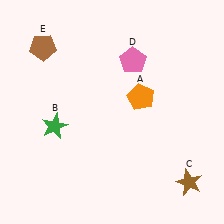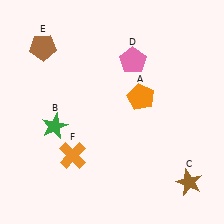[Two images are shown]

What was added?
An orange cross (F) was added in Image 2.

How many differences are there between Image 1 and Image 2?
There is 1 difference between the two images.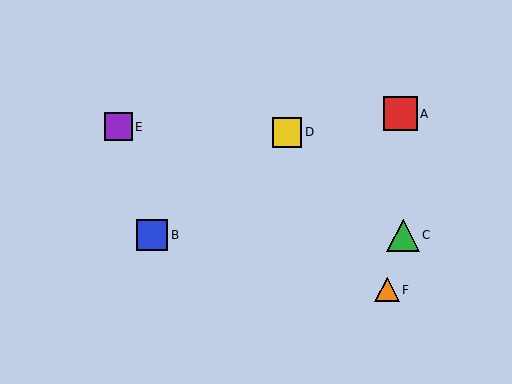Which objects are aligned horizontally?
Objects B, C are aligned horizontally.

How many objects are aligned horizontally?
2 objects (B, C) are aligned horizontally.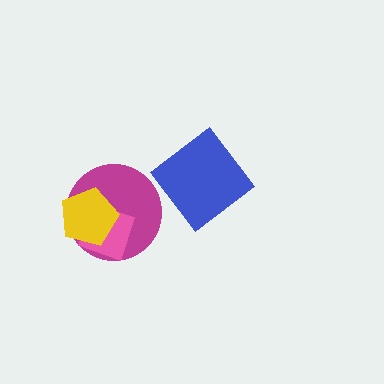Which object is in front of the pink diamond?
The yellow pentagon is in front of the pink diamond.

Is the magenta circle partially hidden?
Yes, it is partially covered by another shape.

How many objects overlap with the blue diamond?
0 objects overlap with the blue diamond.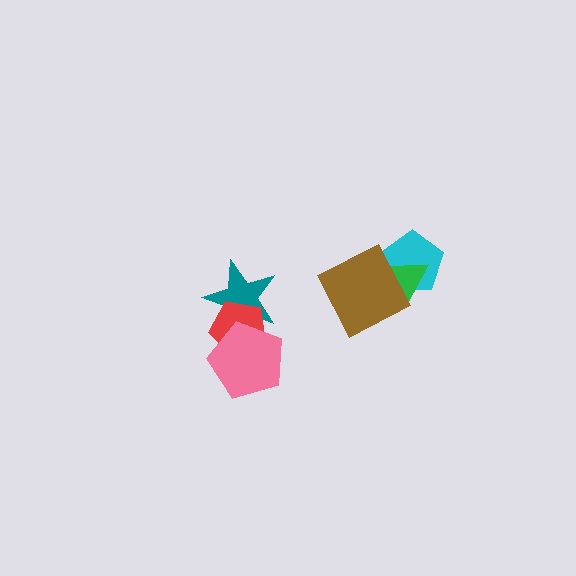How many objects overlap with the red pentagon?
2 objects overlap with the red pentagon.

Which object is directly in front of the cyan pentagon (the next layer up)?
The green triangle is directly in front of the cyan pentagon.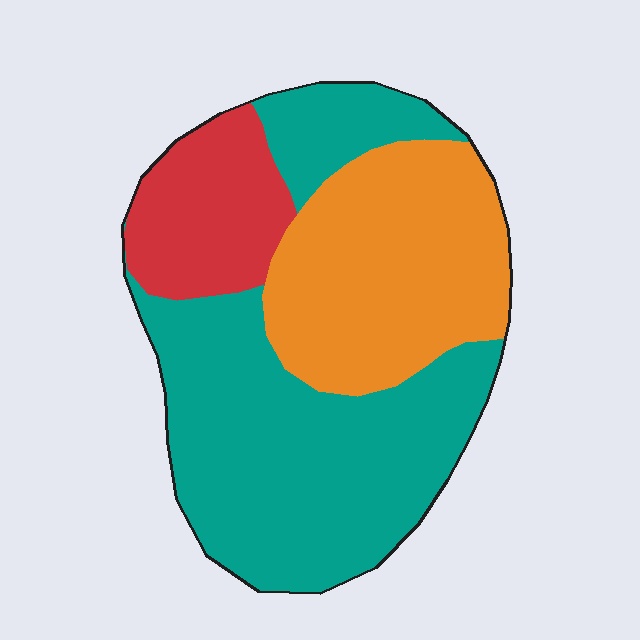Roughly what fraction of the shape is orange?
Orange takes up about one third (1/3) of the shape.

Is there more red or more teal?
Teal.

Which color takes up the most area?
Teal, at roughly 50%.